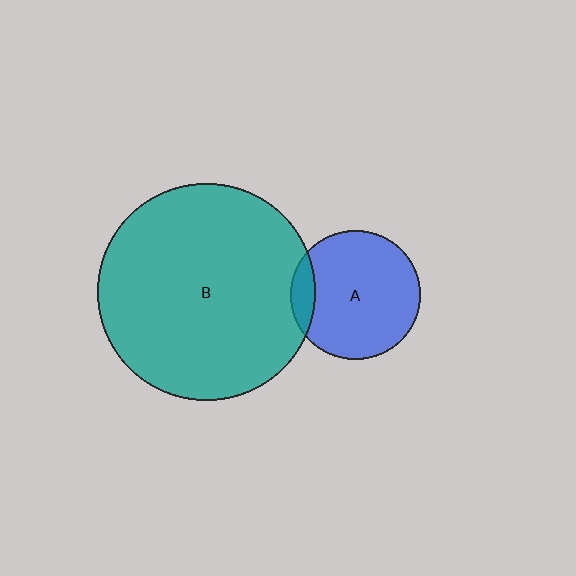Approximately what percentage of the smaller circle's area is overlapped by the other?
Approximately 10%.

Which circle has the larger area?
Circle B (teal).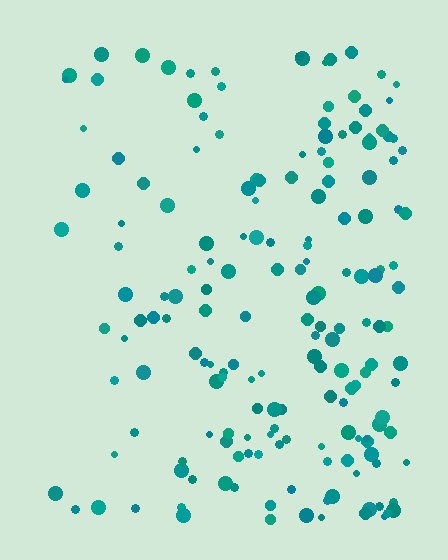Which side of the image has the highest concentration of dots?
The right.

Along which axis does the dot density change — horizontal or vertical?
Horizontal.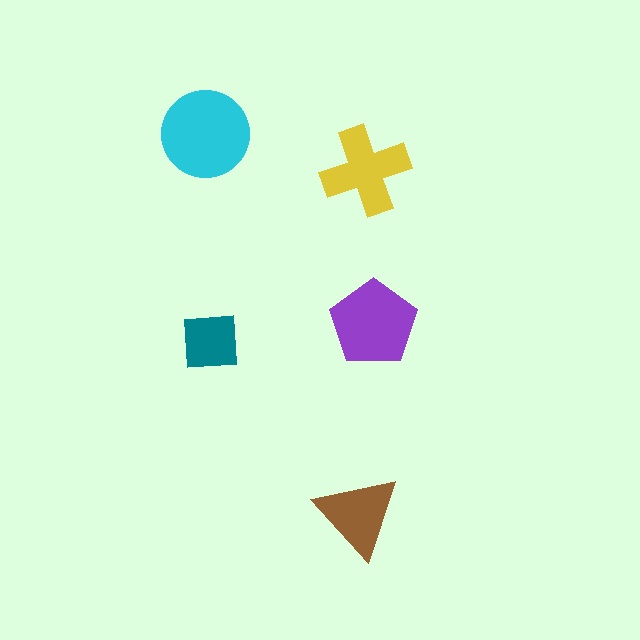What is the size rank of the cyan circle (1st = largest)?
1st.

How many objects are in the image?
There are 5 objects in the image.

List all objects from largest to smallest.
The cyan circle, the purple pentagon, the yellow cross, the brown triangle, the teal square.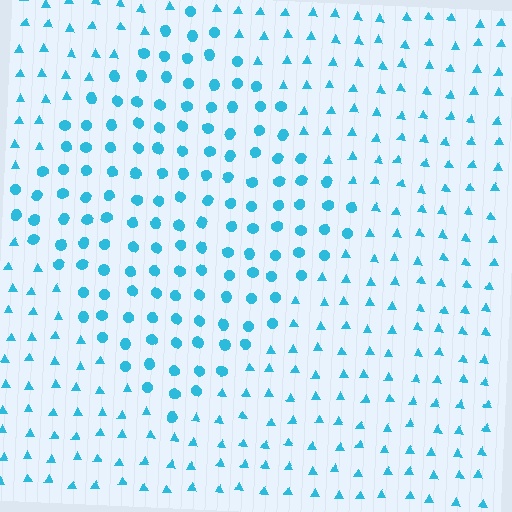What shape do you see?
I see a diamond.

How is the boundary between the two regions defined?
The boundary is defined by a change in element shape: circles inside vs. triangles outside. All elements share the same color and spacing.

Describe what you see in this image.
The image is filled with small cyan elements arranged in a uniform grid. A diamond-shaped region contains circles, while the surrounding area contains triangles. The boundary is defined purely by the change in element shape.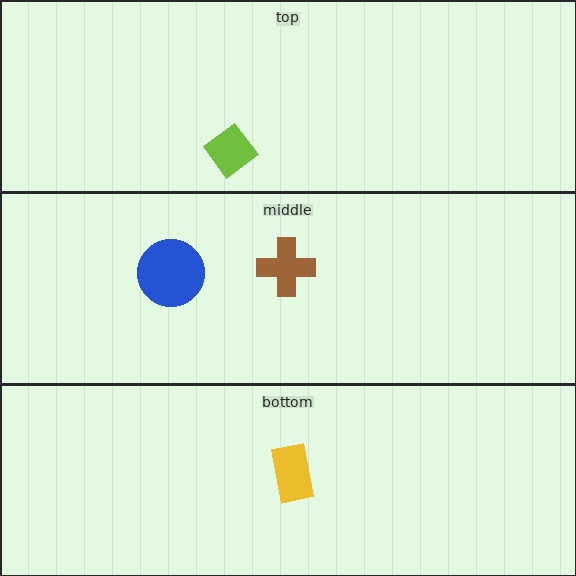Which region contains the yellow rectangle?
The bottom region.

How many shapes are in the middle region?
2.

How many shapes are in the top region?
1.